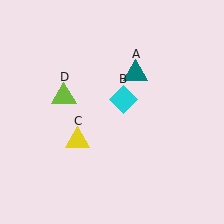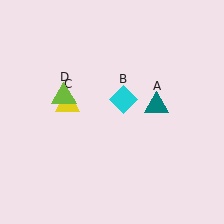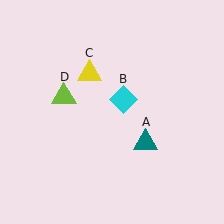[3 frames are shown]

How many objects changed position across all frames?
2 objects changed position: teal triangle (object A), yellow triangle (object C).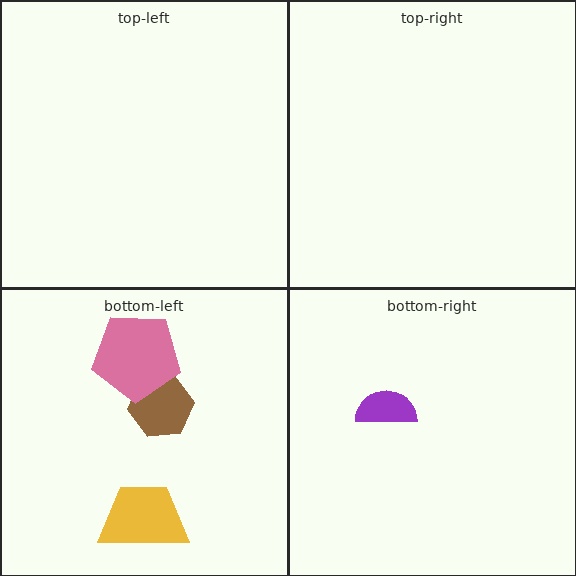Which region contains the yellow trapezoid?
The bottom-left region.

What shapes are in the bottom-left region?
The brown hexagon, the yellow trapezoid, the pink pentagon.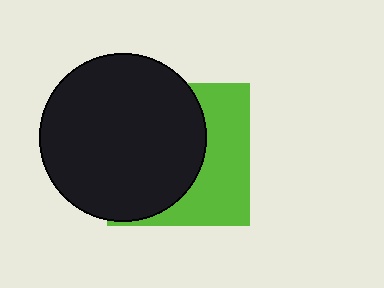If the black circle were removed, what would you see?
You would see the complete lime square.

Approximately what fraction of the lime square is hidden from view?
Roughly 59% of the lime square is hidden behind the black circle.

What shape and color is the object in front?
The object in front is a black circle.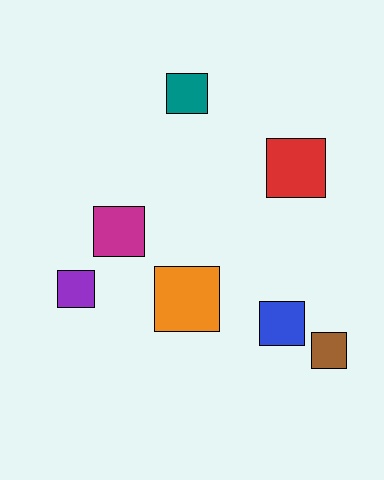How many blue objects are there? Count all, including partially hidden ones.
There is 1 blue object.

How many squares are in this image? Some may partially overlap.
There are 7 squares.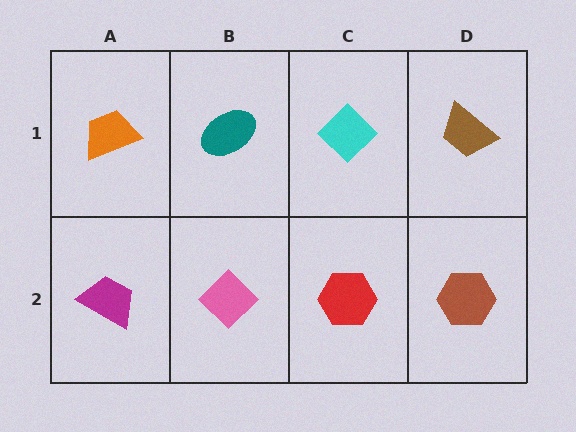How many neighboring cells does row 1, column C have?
3.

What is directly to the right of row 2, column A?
A pink diamond.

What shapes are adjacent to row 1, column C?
A red hexagon (row 2, column C), a teal ellipse (row 1, column B), a brown trapezoid (row 1, column D).